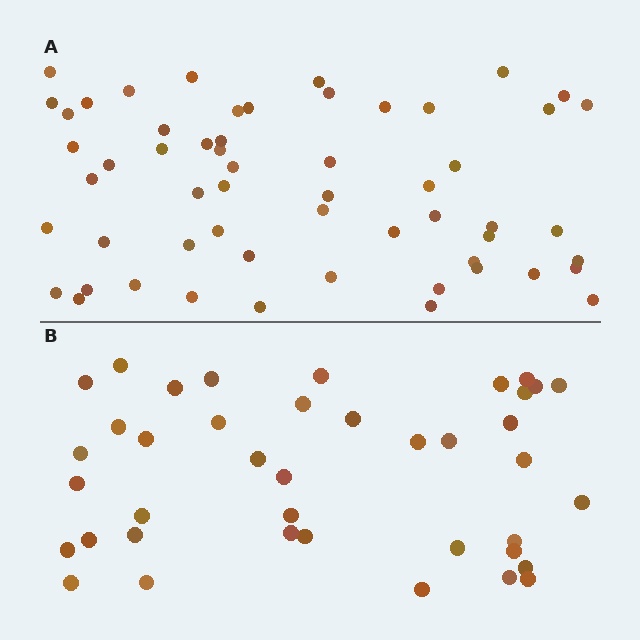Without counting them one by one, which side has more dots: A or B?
Region A (the top region) has more dots.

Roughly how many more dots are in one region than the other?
Region A has approximately 15 more dots than region B.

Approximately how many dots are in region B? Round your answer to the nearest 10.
About 40 dots.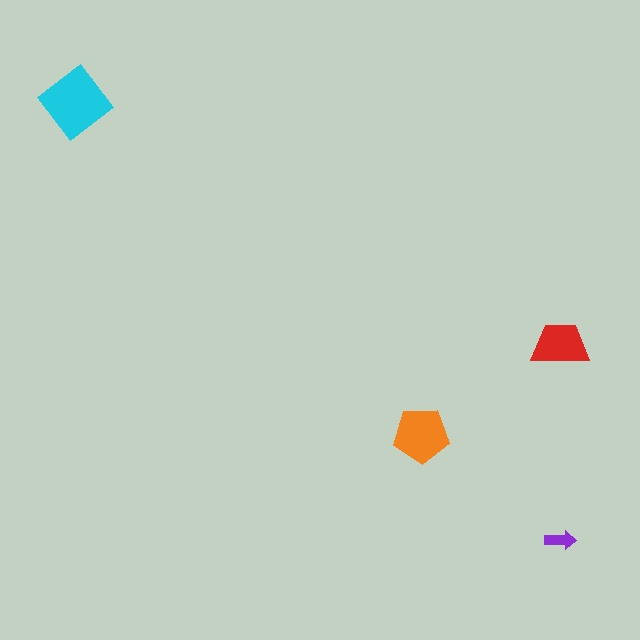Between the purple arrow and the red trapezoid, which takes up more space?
The red trapezoid.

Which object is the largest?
The cyan diamond.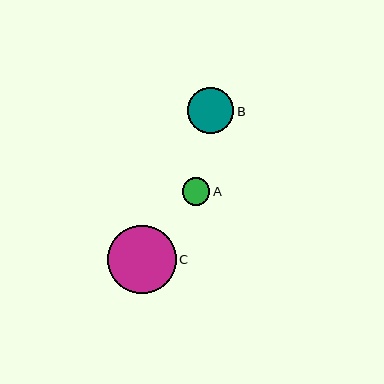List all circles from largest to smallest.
From largest to smallest: C, B, A.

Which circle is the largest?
Circle C is the largest with a size of approximately 69 pixels.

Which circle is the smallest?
Circle A is the smallest with a size of approximately 27 pixels.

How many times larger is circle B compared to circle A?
Circle B is approximately 1.7 times the size of circle A.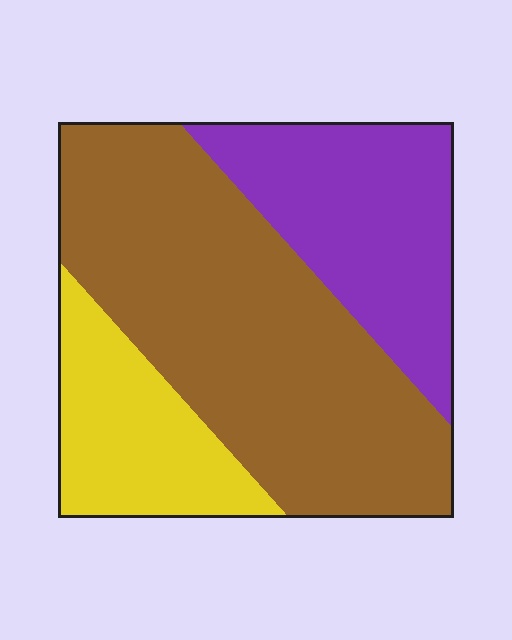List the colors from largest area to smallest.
From largest to smallest: brown, purple, yellow.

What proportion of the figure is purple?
Purple takes up about one quarter (1/4) of the figure.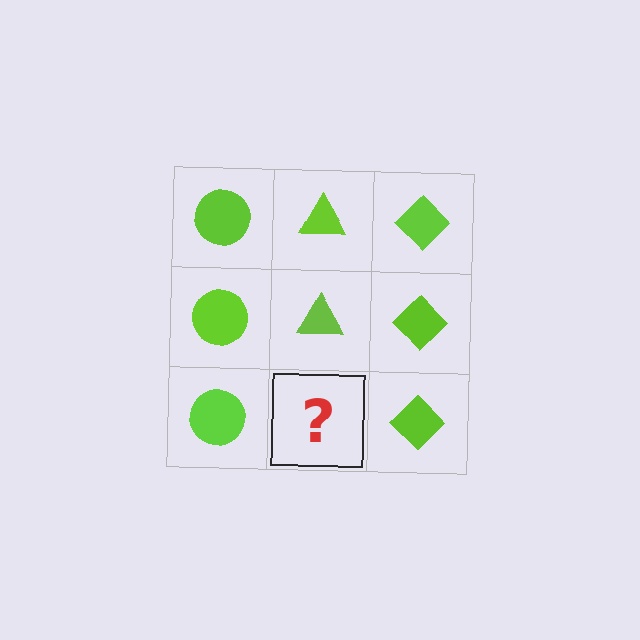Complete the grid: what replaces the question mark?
The question mark should be replaced with a lime triangle.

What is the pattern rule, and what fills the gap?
The rule is that each column has a consistent shape. The gap should be filled with a lime triangle.